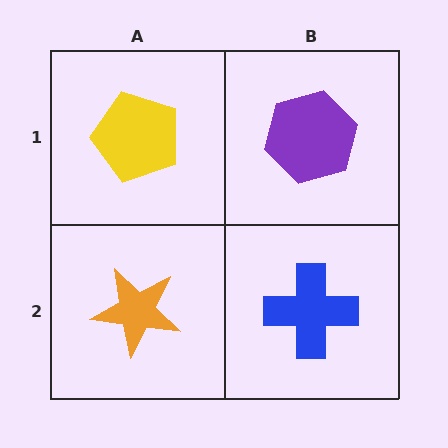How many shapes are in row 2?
2 shapes.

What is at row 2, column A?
An orange star.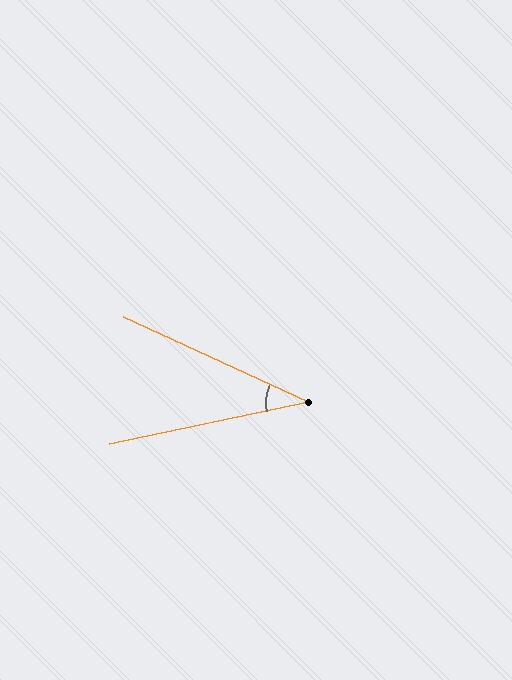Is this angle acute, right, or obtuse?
It is acute.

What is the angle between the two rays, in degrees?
Approximately 37 degrees.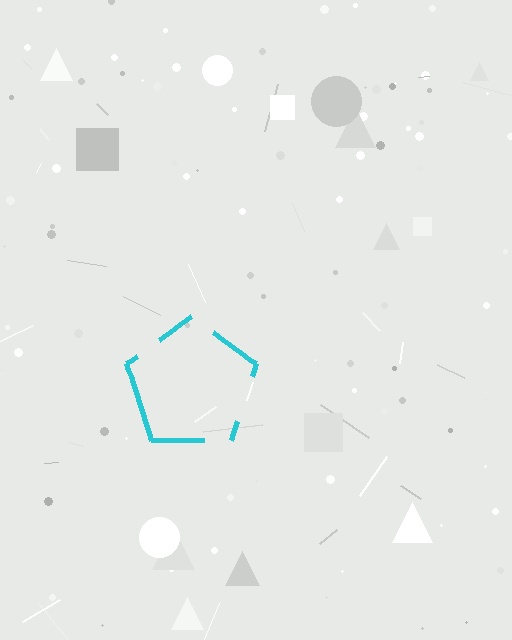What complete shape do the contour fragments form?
The contour fragments form a pentagon.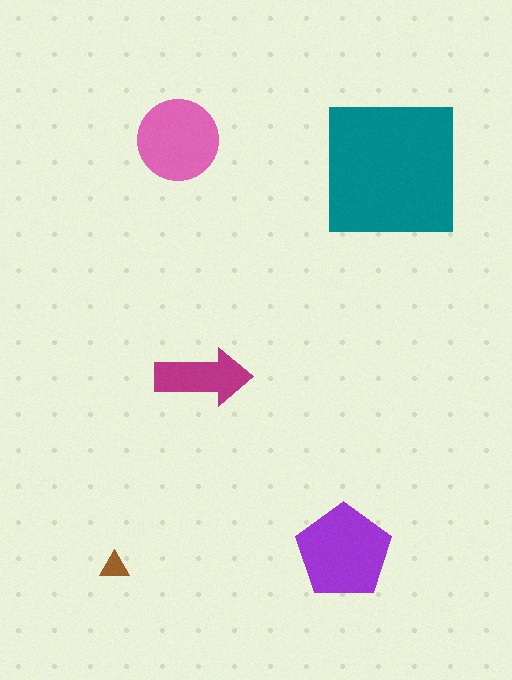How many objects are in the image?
There are 5 objects in the image.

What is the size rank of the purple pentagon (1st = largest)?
2nd.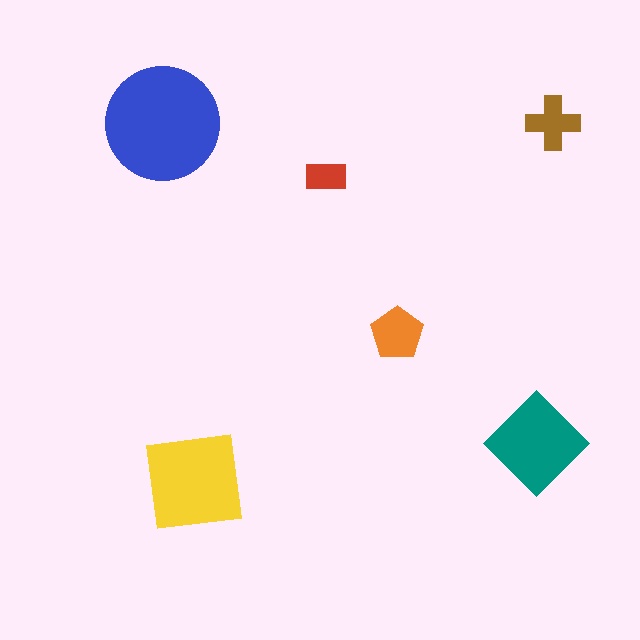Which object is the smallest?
The red rectangle.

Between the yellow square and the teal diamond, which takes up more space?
The yellow square.